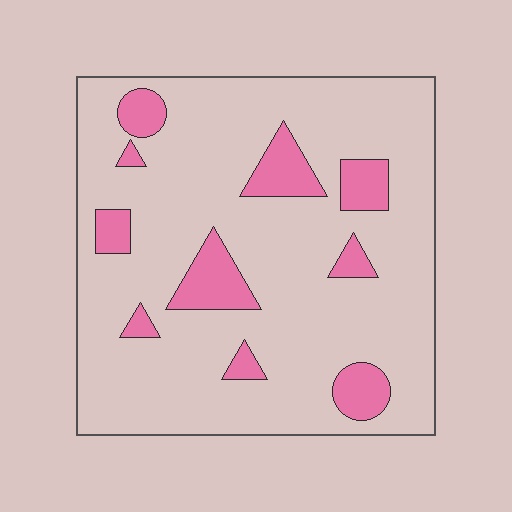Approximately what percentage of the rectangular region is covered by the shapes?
Approximately 15%.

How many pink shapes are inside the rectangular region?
10.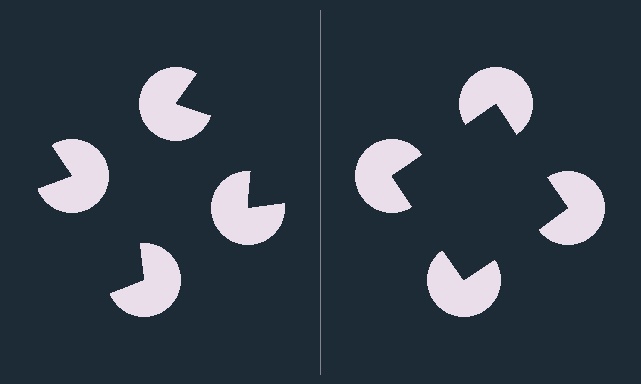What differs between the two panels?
The pac-man discs are positioned identically on both sides; only the wedge orientations differ. On the right they align to a square; on the left they are misaligned.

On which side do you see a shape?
An illusory square appears on the right side. On the left side the wedge cuts are rotated, so no coherent shape forms.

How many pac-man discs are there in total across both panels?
8 — 4 on each side.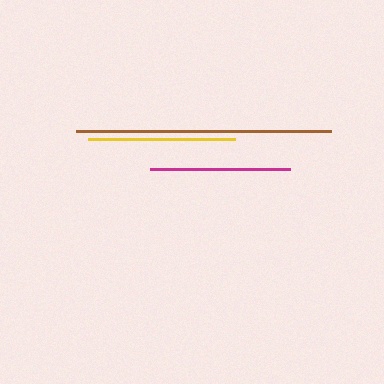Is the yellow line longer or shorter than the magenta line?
The yellow line is longer than the magenta line.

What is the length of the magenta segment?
The magenta segment is approximately 140 pixels long.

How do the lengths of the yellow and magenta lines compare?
The yellow and magenta lines are approximately the same length.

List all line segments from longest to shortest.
From longest to shortest: brown, yellow, magenta.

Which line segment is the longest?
The brown line is the longest at approximately 255 pixels.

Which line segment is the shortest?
The magenta line is the shortest at approximately 140 pixels.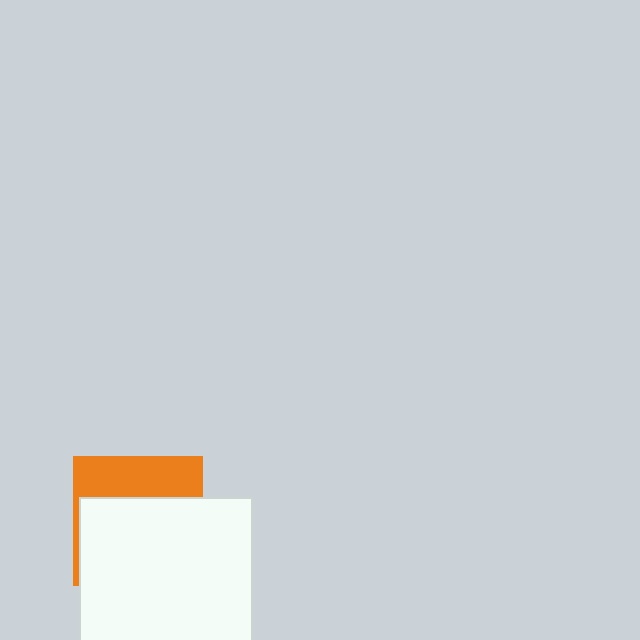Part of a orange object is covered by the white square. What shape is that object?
It is a square.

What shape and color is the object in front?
The object in front is a white square.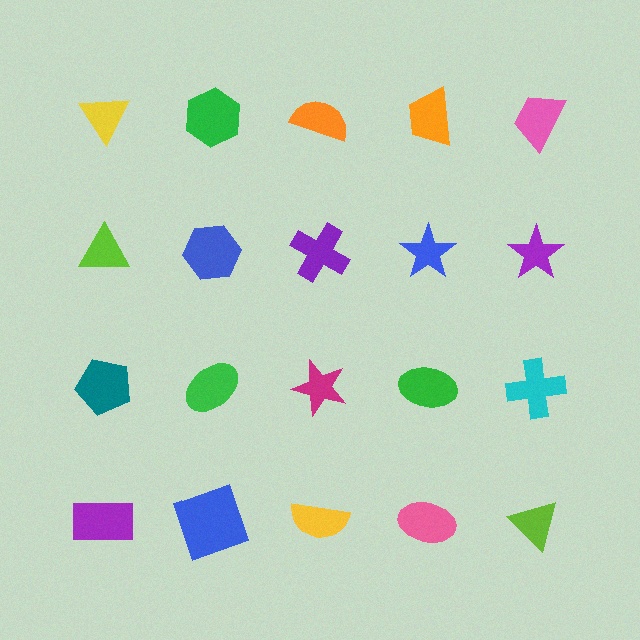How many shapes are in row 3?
5 shapes.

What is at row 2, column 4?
A blue star.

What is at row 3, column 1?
A teal pentagon.